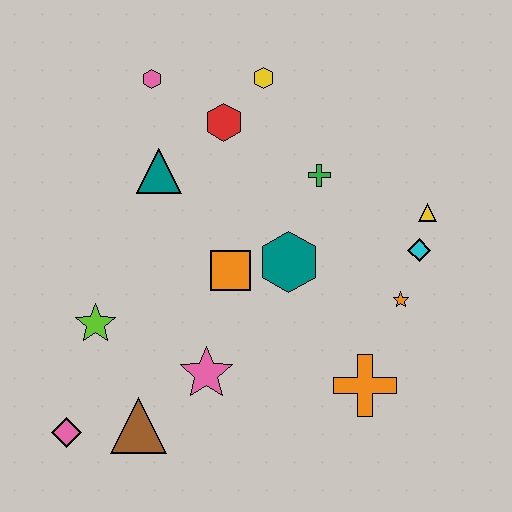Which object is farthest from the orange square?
The pink diamond is farthest from the orange square.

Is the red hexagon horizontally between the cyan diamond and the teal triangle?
Yes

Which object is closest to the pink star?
The brown triangle is closest to the pink star.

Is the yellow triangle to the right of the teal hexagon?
Yes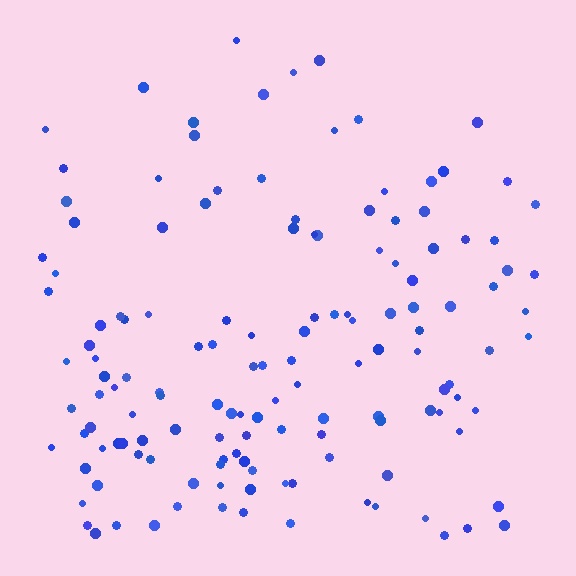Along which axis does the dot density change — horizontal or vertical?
Vertical.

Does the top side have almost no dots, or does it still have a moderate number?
Still a moderate number, just noticeably fewer than the bottom.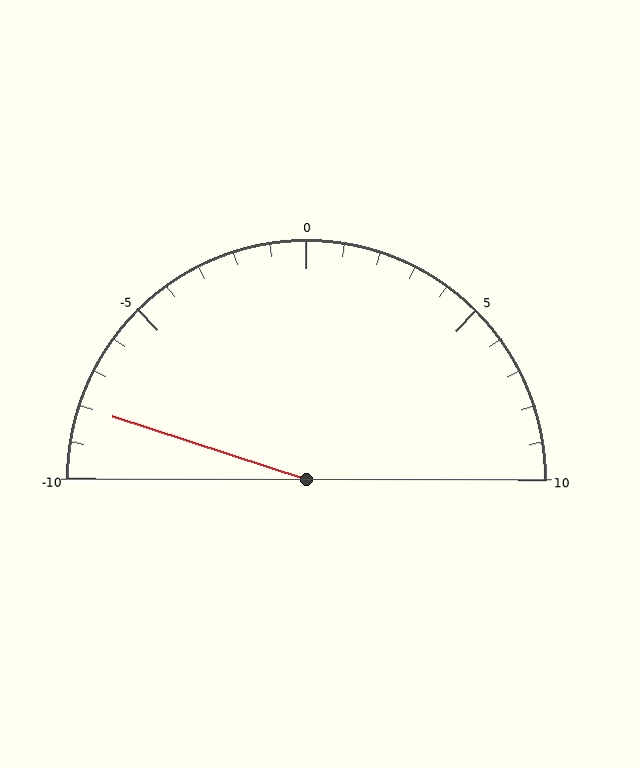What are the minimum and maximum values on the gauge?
The gauge ranges from -10 to 10.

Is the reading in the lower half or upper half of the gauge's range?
The reading is in the lower half of the range (-10 to 10).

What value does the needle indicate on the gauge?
The needle indicates approximately -8.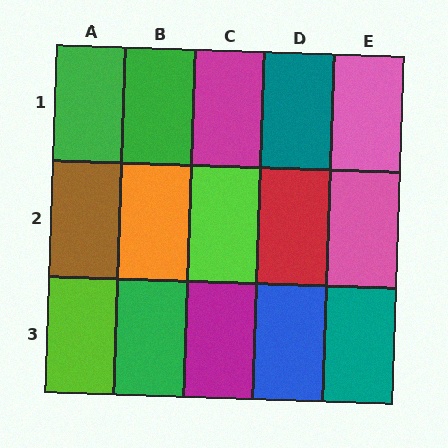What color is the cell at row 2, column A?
Brown.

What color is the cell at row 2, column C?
Lime.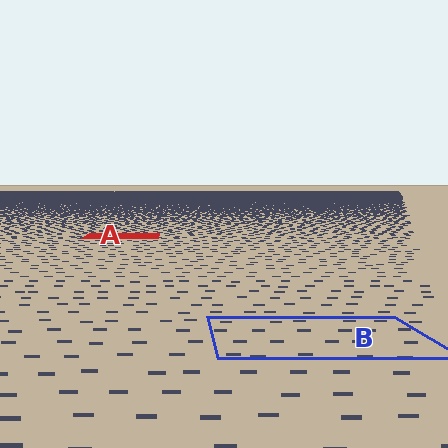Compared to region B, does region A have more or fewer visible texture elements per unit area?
Region A has more texture elements per unit area — they are packed more densely because it is farther away.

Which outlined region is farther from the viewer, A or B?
Region A is farther from the viewer — the texture elements inside it appear smaller and more densely packed.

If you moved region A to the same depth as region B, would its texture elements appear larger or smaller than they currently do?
They would appear larger. At a closer depth, the same texture elements are projected at a bigger on-screen size.